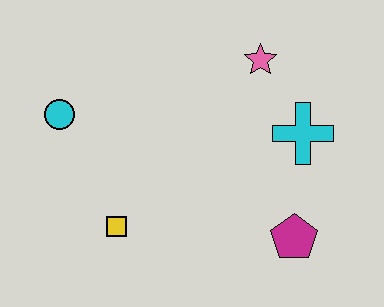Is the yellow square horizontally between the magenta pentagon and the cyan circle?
Yes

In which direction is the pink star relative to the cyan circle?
The pink star is to the right of the cyan circle.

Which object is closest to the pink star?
The cyan cross is closest to the pink star.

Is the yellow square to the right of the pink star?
No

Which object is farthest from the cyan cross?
The cyan circle is farthest from the cyan cross.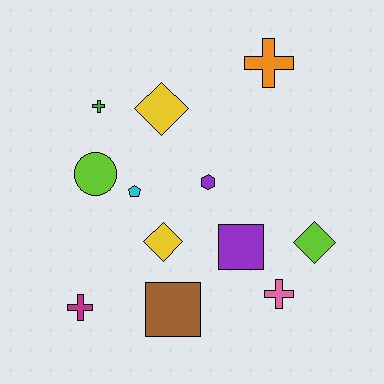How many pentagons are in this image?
There is 1 pentagon.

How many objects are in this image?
There are 12 objects.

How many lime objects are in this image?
There are 2 lime objects.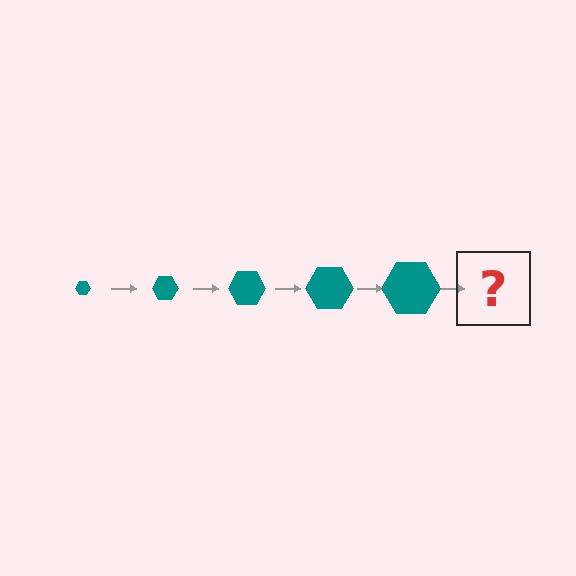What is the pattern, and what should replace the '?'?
The pattern is that the hexagon gets progressively larger each step. The '?' should be a teal hexagon, larger than the previous one.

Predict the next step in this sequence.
The next step is a teal hexagon, larger than the previous one.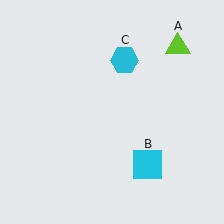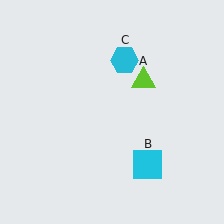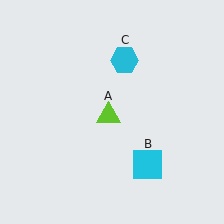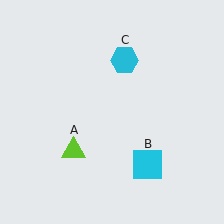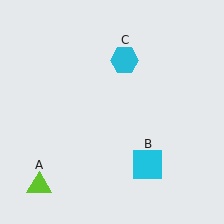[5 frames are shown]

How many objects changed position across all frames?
1 object changed position: lime triangle (object A).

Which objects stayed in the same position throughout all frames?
Cyan square (object B) and cyan hexagon (object C) remained stationary.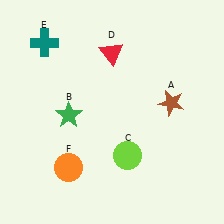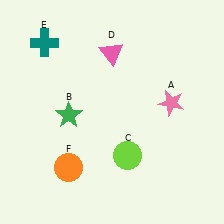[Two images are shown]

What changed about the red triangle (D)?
In Image 1, D is red. In Image 2, it changed to pink.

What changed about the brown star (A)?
In Image 1, A is brown. In Image 2, it changed to pink.